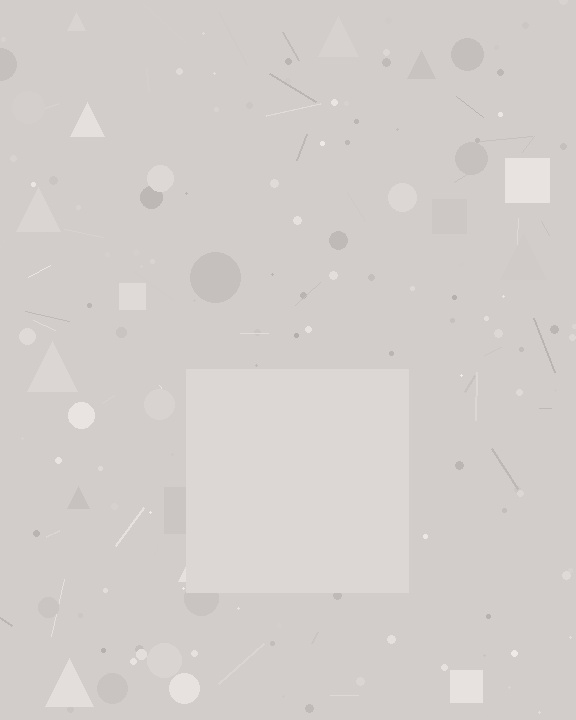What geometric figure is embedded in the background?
A square is embedded in the background.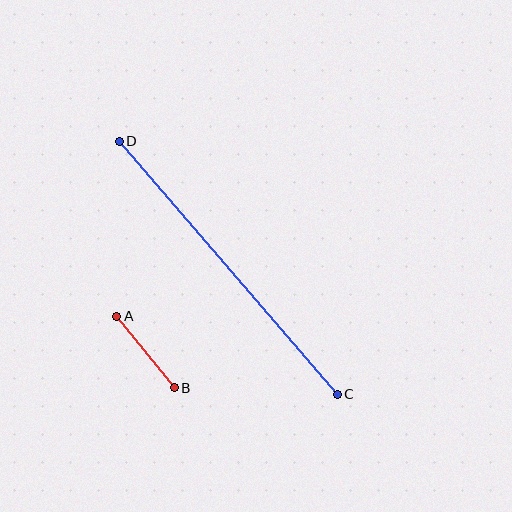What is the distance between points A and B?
The distance is approximately 92 pixels.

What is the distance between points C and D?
The distance is approximately 334 pixels.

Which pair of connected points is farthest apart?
Points C and D are farthest apart.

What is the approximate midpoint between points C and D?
The midpoint is at approximately (228, 268) pixels.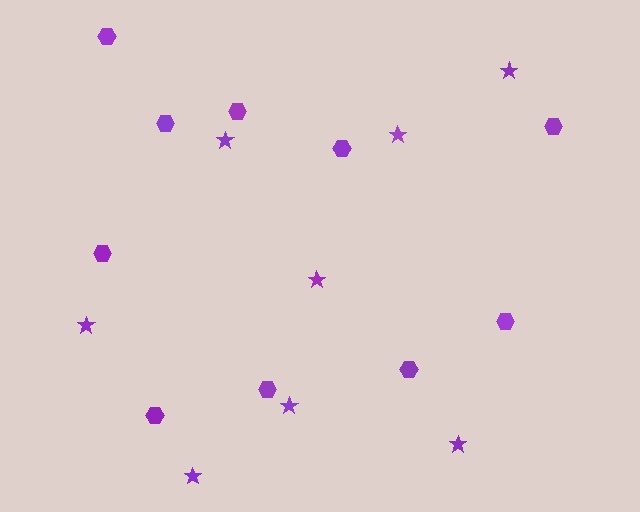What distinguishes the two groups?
There are 2 groups: one group of stars (8) and one group of hexagons (10).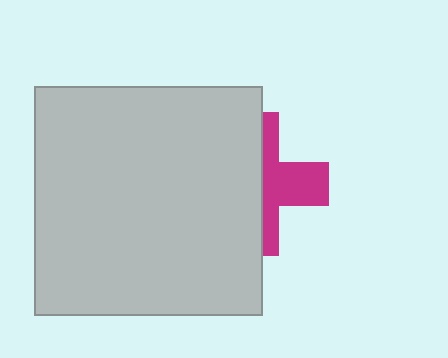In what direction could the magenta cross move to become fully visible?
The magenta cross could move right. That would shift it out from behind the light gray square entirely.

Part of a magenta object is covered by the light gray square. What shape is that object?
It is a cross.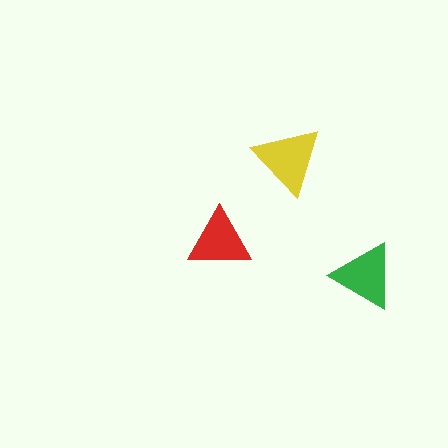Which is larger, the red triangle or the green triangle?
The green one.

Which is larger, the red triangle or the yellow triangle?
The yellow one.